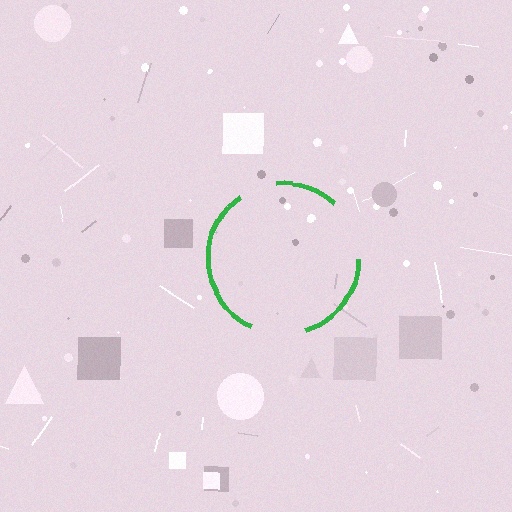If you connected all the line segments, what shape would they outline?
They would outline a circle.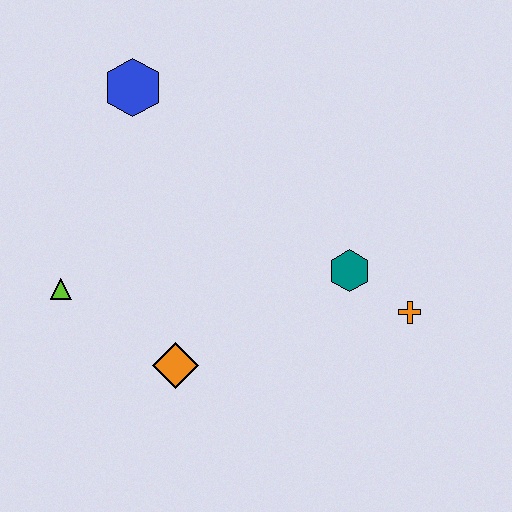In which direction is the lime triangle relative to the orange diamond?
The lime triangle is to the left of the orange diamond.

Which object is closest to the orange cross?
The teal hexagon is closest to the orange cross.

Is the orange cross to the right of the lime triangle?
Yes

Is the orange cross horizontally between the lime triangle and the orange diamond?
No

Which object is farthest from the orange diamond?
The blue hexagon is farthest from the orange diamond.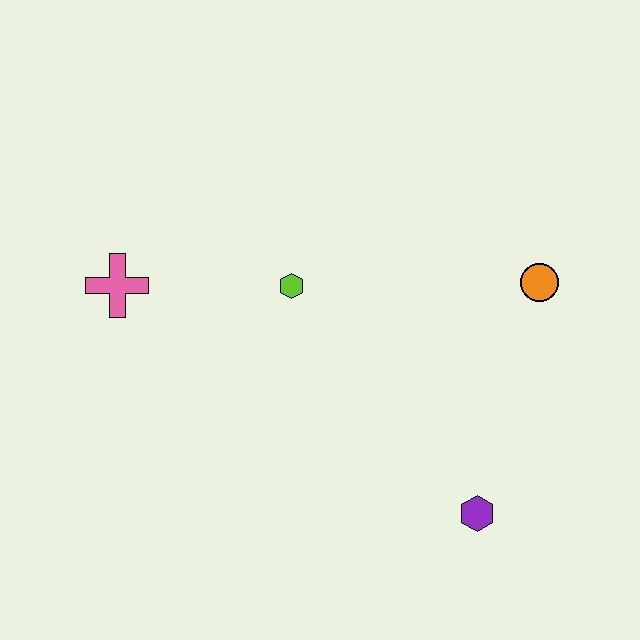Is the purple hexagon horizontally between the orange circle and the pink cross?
Yes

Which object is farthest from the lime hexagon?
The purple hexagon is farthest from the lime hexagon.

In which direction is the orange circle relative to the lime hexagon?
The orange circle is to the right of the lime hexagon.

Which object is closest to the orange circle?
The purple hexagon is closest to the orange circle.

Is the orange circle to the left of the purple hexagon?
No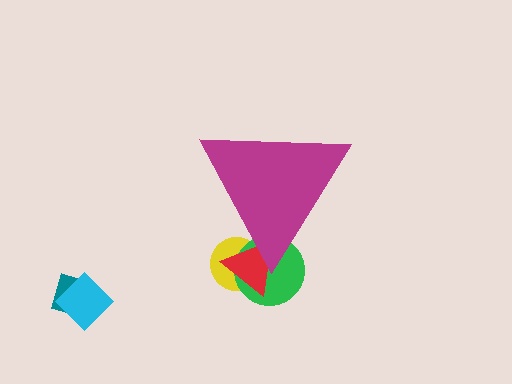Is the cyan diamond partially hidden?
No, the cyan diamond is fully visible.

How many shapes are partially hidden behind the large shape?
3 shapes are partially hidden.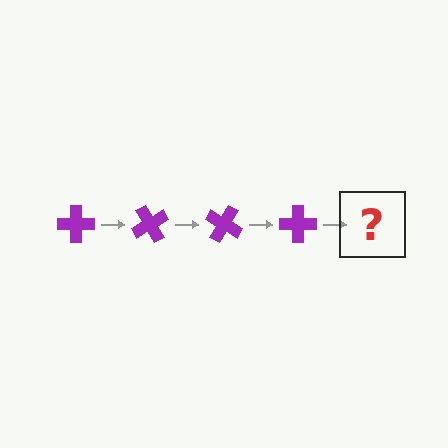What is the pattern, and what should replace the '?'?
The pattern is that the cross rotates 60 degrees each step. The '?' should be a purple cross rotated 240 degrees.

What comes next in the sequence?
The next element should be a purple cross rotated 240 degrees.